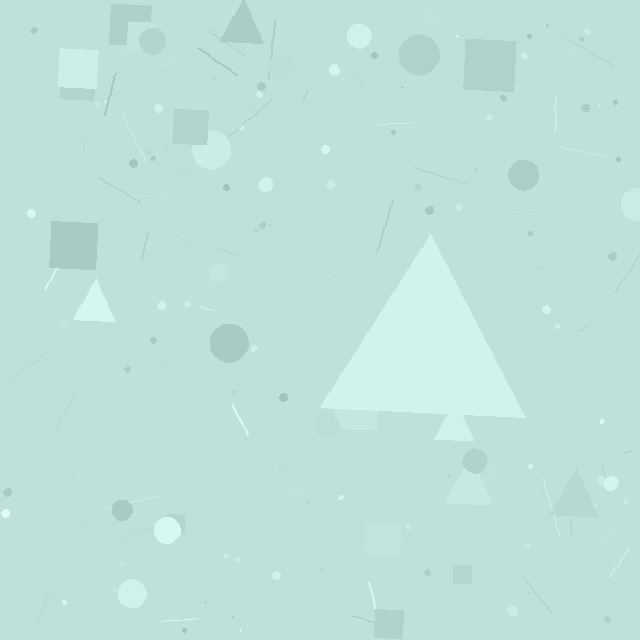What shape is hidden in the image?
A triangle is hidden in the image.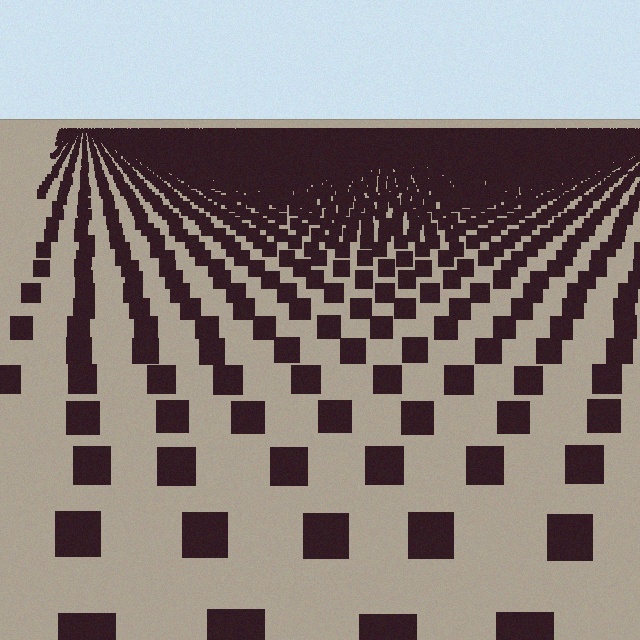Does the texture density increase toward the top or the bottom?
Density increases toward the top.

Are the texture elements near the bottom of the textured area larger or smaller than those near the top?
Larger. Near the bottom, elements are closer to the viewer and appear at a bigger on-screen size.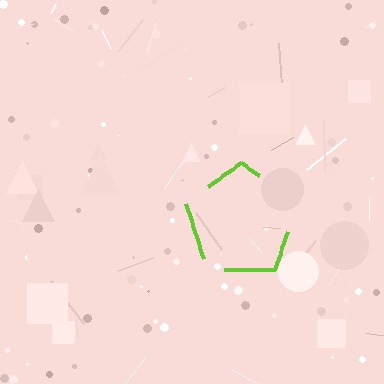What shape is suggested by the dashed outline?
The dashed outline suggests a pentagon.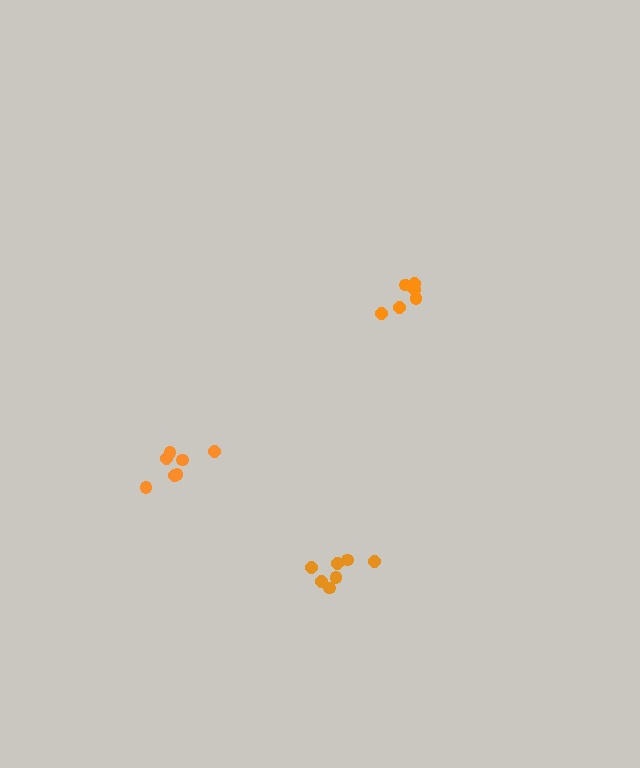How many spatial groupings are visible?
There are 3 spatial groupings.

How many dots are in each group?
Group 1: 6 dots, Group 2: 7 dots, Group 3: 7 dots (20 total).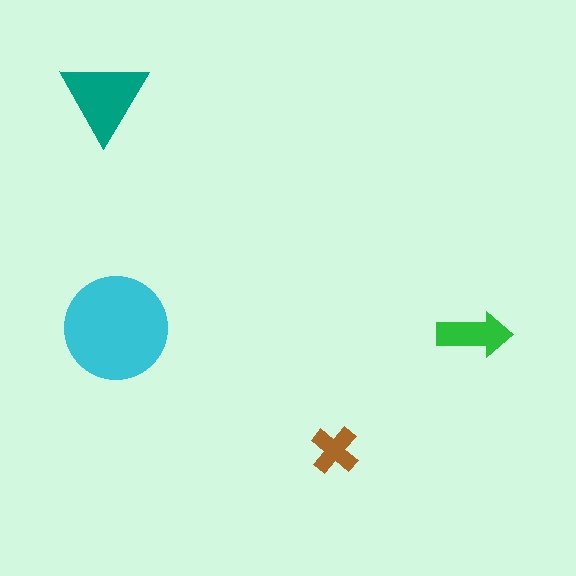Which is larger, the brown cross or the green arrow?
The green arrow.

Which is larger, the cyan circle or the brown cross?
The cyan circle.